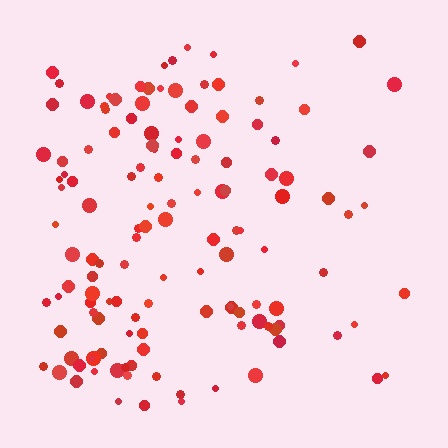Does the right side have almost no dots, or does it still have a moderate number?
Still a moderate number, just noticeably fewer than the left.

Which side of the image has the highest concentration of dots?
The left.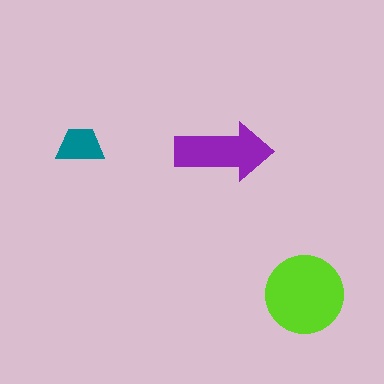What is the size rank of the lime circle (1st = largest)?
1st.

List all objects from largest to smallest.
The lime circle, the purple arrow, the teal trapezoid.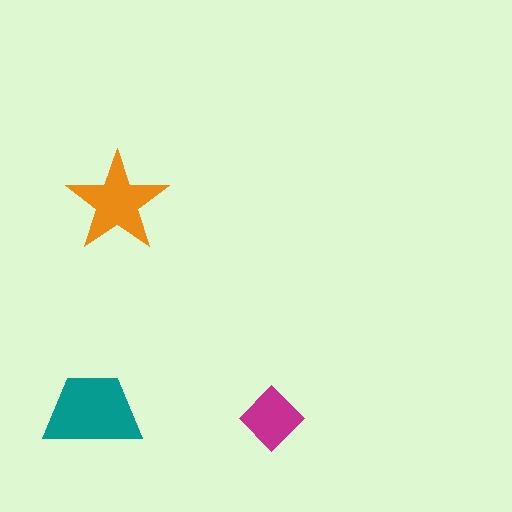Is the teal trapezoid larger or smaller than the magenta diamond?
Larger.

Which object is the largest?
The teal trapezoid.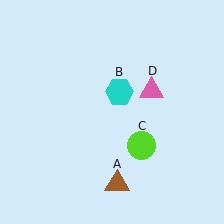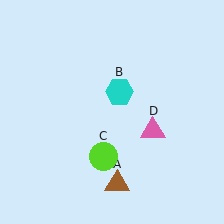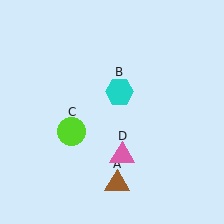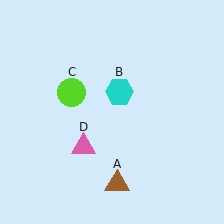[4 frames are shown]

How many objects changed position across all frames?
2 objects changed position: lime circle (object C), pink triangle (object D).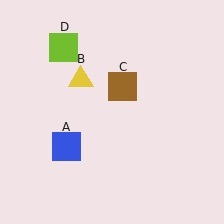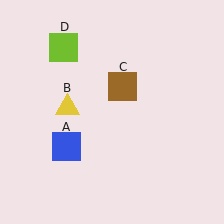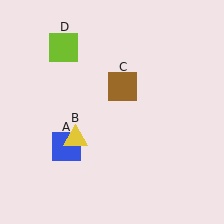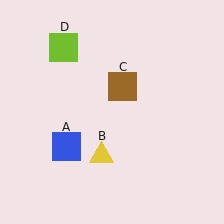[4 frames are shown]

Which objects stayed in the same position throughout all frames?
Blue square (object A) and brown square (object C) and lime square (object D) remained stationary.